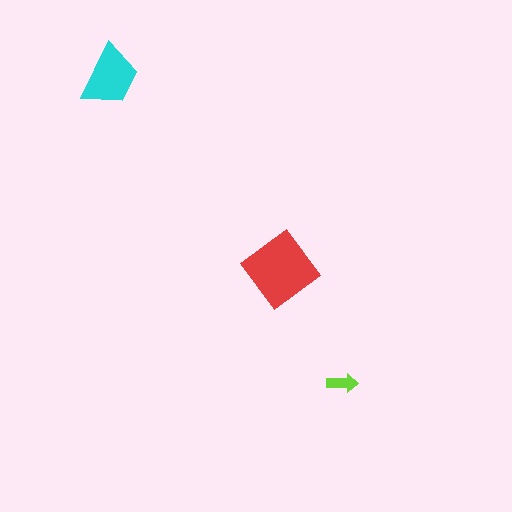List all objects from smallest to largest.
The lime arrow, the cyan trapezoid, the red diamond.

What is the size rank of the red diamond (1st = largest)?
1st.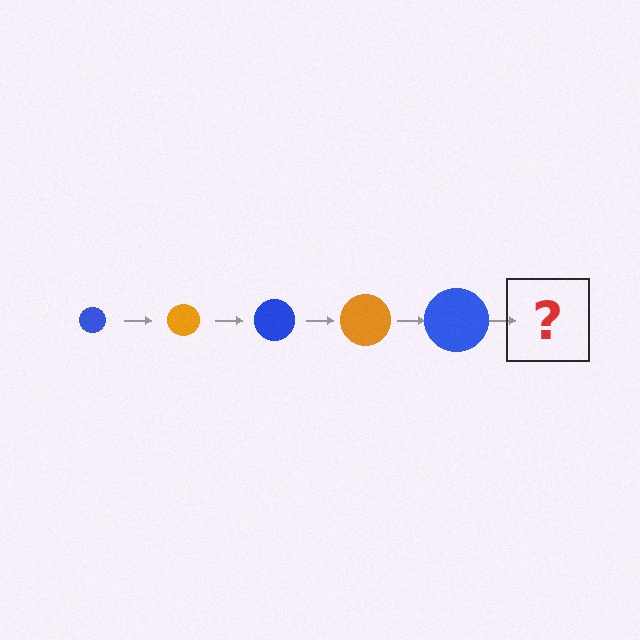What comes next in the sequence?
The next element should be an orange circle, larger than the previous one.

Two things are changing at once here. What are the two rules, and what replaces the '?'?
The two rules are that the circle grows larger each step and the color cycles through blue and orange. The '?' should be an orange circle, larger than the previous one.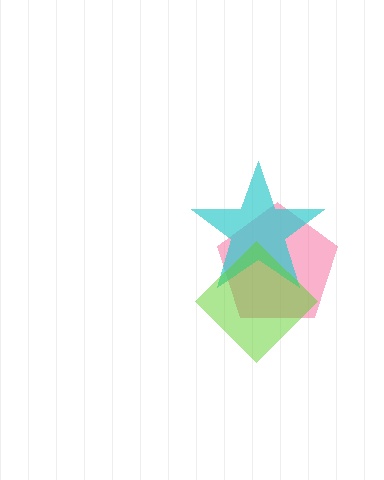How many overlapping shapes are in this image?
There are 3 overlapping shapes in the image.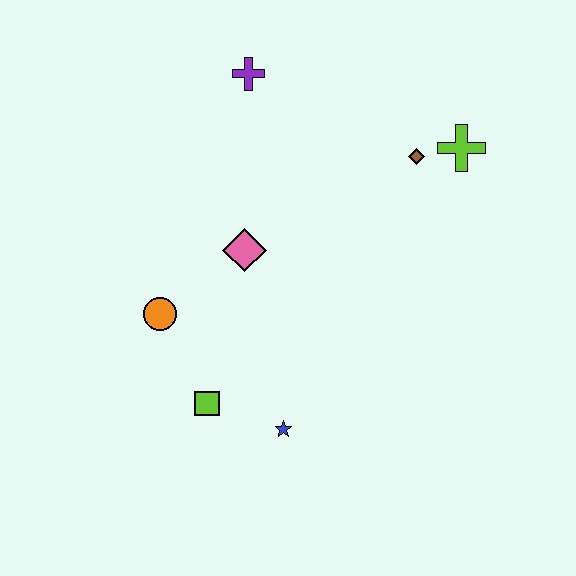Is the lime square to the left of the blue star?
Yes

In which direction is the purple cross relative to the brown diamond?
The purple cross is to the left of the brown diamond.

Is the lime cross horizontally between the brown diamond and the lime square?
No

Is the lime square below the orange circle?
Yes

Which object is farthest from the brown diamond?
The lime square is farthest from the brown diamond.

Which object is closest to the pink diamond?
The orange circle is closest to the pink diamond.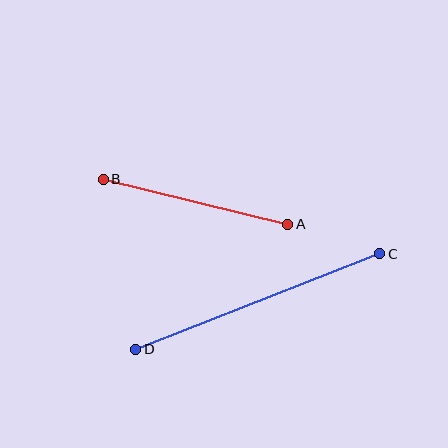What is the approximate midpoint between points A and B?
The midpoint is at approximately (196, 202) pixels.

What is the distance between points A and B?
The distance is approximately 190 pixels.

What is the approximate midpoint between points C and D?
The midpoint is at approximately (258, 301) pixels.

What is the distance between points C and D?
The distance is approximately 262 pixels.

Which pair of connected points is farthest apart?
Points C and D are farthest apart.